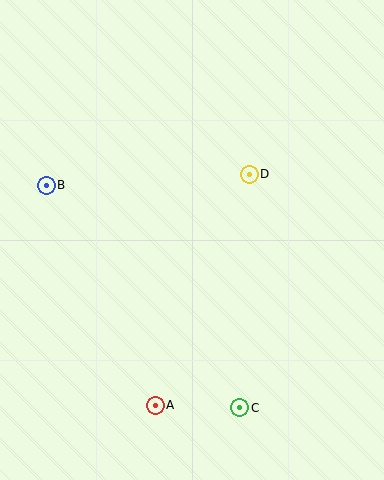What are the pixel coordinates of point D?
Point D is at (249, 174).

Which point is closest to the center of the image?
Point D at (249, 174) is closest to the center.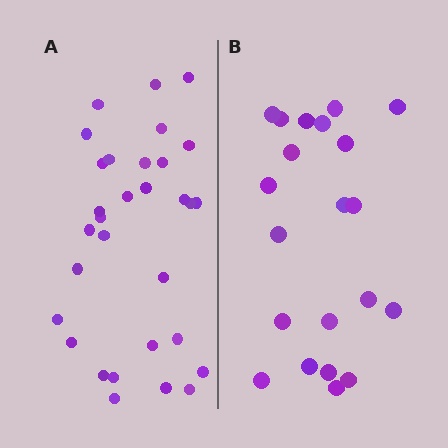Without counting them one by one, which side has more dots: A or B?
Region A (the left region) has more dots.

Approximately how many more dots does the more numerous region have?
Region A has roughly 10 or so more dots than region B.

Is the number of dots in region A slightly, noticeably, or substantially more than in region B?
Region A has substantially more. The ratio is roughly 1.5 to 1.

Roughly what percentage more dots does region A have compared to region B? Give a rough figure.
About 50% more.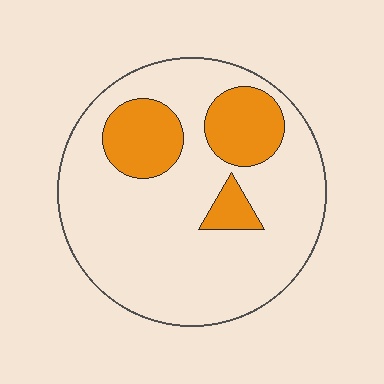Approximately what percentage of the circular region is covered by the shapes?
Approximately 20%.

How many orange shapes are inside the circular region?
3.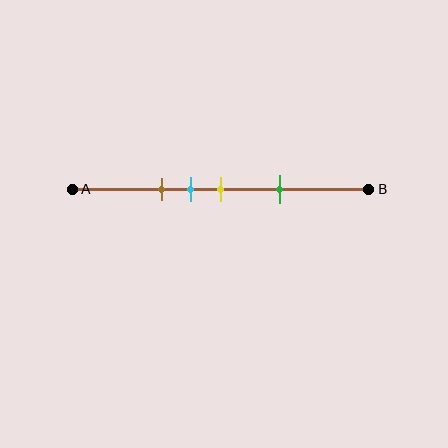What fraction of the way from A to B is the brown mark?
The brown mark is approximately 30% (0.3) of the way from A to B.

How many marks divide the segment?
There are 4 marks dividing the segment.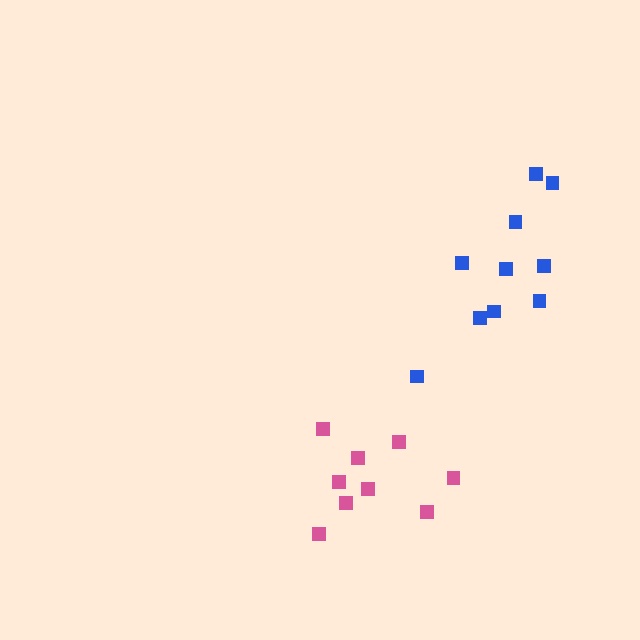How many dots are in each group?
Group 1: 9 dots, Group 2: 10 dots (19 total).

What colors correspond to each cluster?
The clusters are colored: pink, blue.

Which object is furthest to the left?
The pink cluster is leftmost.